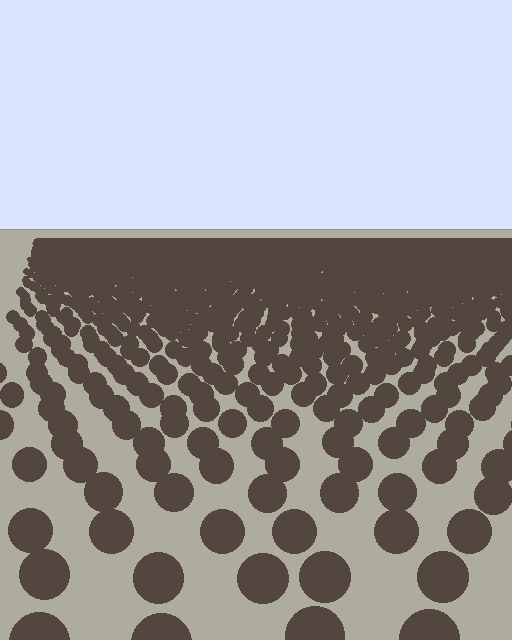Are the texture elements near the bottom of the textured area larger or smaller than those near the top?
Larger. Near the bottom, elements are closer to the viewer and appear at a bigger on-screen size.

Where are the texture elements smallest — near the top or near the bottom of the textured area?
Near the top.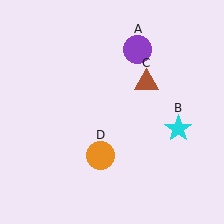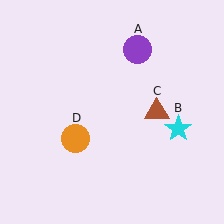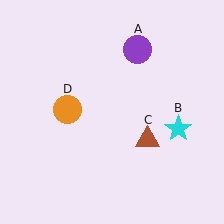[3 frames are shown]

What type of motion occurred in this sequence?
The brown triangle (object C), orange circle (object D) rotated clockwise around the center of the scene.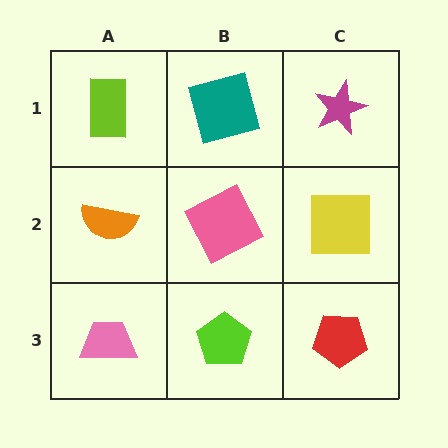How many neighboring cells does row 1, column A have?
2.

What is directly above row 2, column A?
A lime rectangle.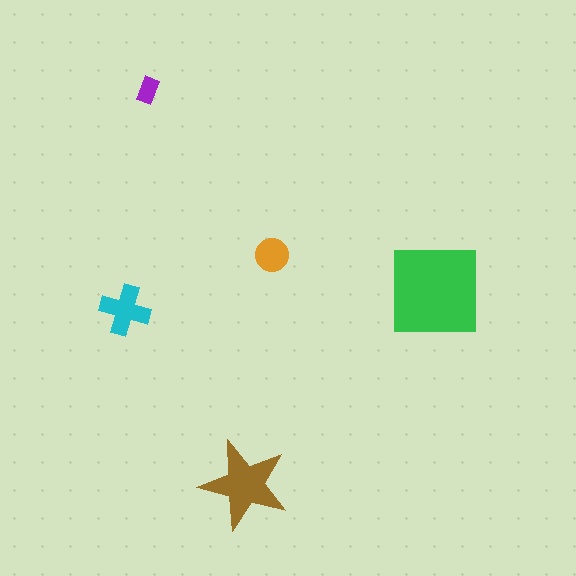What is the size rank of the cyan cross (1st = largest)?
3rd.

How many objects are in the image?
There are 5 objects in the image.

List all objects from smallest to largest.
The purple rectangle, the orange circle, the cyan cross, the brown star, the green square.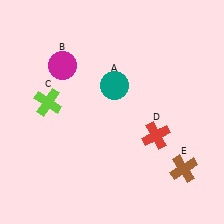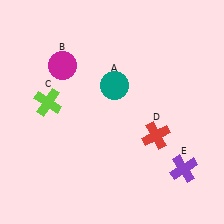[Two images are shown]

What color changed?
The cross (E) changed from brown in Image 1 to purple in Image 2.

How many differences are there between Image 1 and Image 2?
There is 1 difference between the two images.